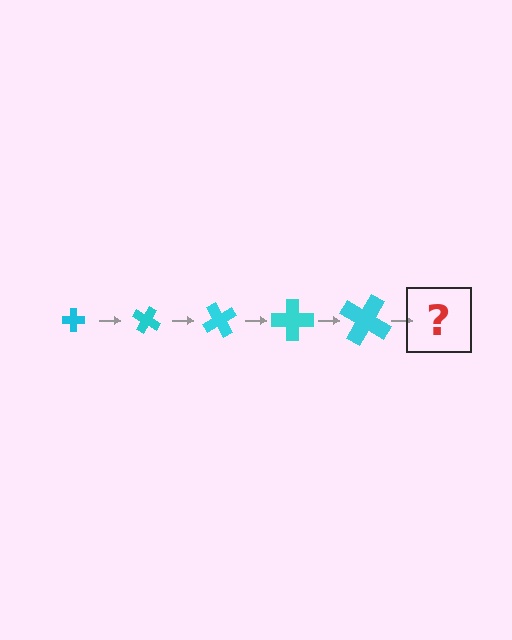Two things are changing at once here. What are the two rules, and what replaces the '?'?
The two rules are that the cross grows larger each step and it rotates 30 degrees each step. The '?' should be a cross, larger than the previous one and rotated 150 degrees from the start.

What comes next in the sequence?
The next element should be a cross, larger than the previous one and rotated 150 degrees from the start.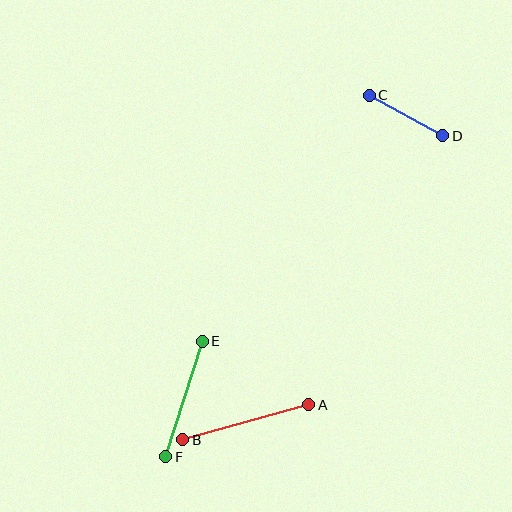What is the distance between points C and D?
The distance is approximately 84 pixels.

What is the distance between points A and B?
The distance is approximately 130 pixels.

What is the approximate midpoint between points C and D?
The midpoint is at approximately (406, 116) pixels.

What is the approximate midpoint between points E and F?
The midpoint is at approximately (184, 399) pixels.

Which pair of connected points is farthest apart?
Points A and B are farthest apart.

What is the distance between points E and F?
The distance is approximately 121 pixels.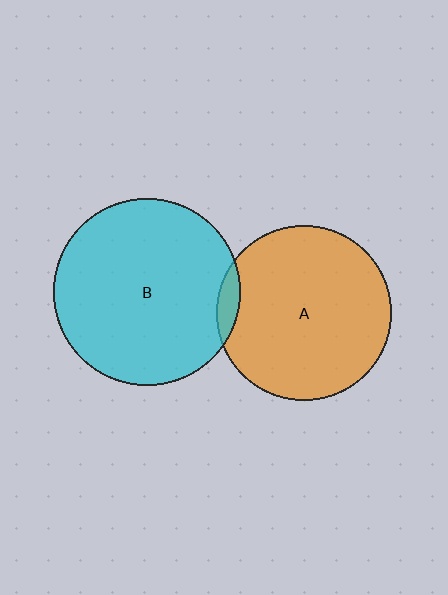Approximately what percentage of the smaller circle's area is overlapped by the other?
Approximately 5%.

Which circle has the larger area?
Circle B (cyan).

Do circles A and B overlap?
Yes.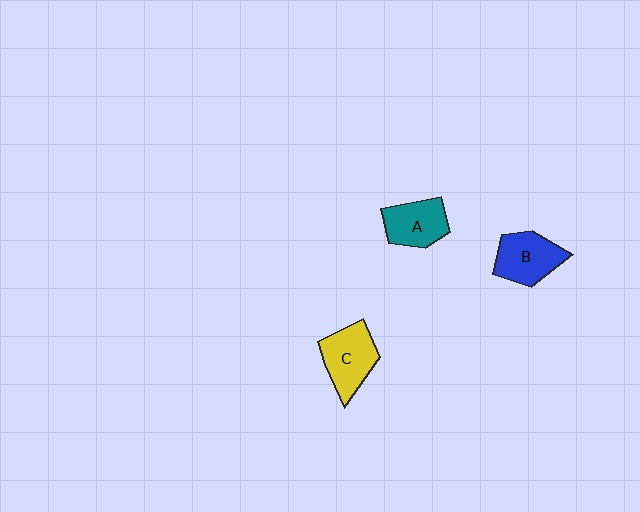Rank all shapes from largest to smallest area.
From largest to smallest: C (yellow), B (blue), A (teal).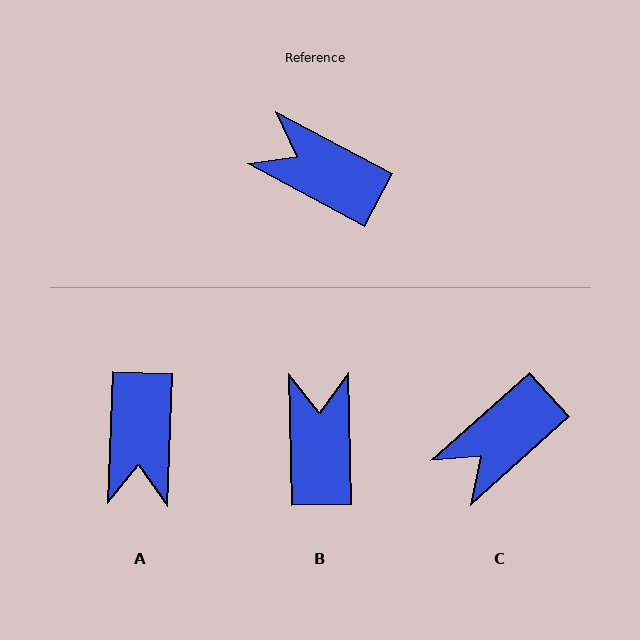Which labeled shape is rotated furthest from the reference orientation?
A, about 116 degrees away.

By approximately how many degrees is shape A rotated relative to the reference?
Approximately 116 degrees counter-clockwise.